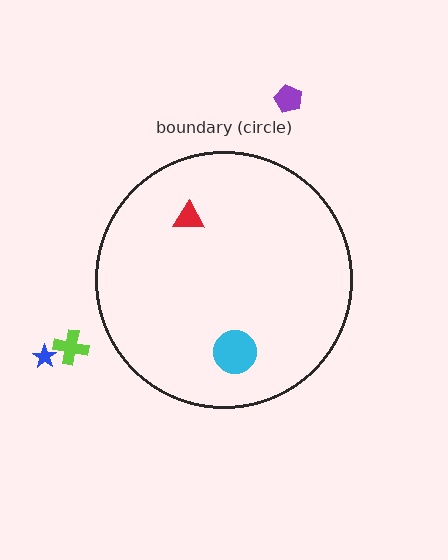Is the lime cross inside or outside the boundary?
Outside.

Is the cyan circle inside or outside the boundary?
Inside.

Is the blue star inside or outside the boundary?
Outside.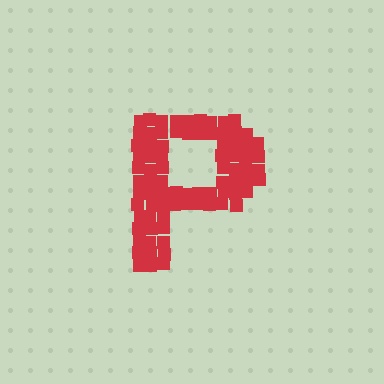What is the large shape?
The large shape is the letter P.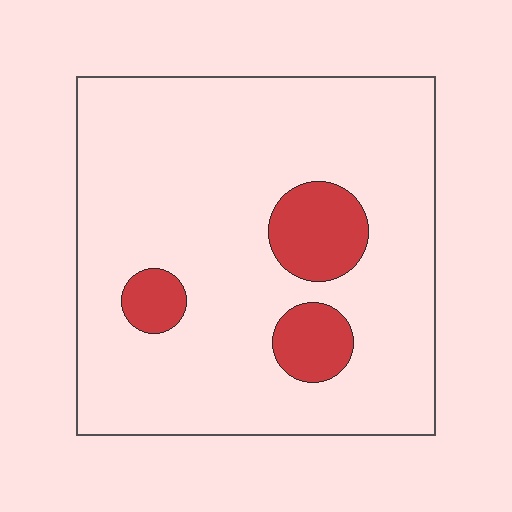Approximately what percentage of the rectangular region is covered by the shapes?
Approximately 15%.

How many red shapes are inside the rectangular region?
3.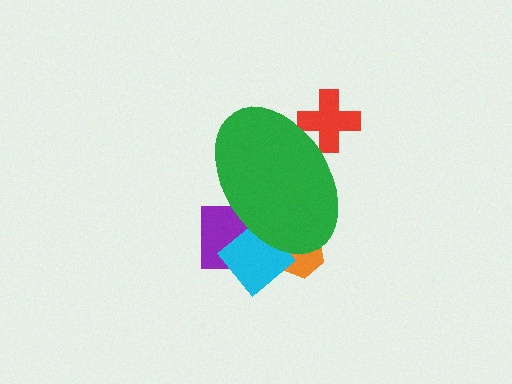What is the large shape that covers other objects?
A green ellipse.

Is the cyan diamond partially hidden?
Yes, the cyan diamond is partially hidden behind the green ellipse.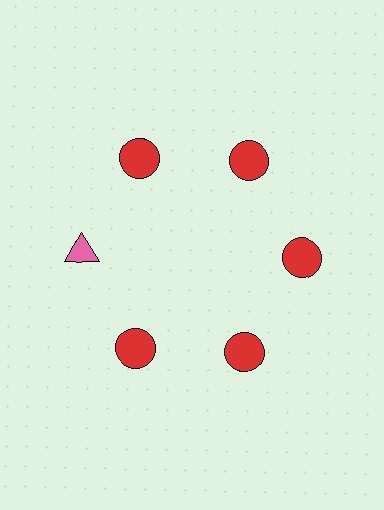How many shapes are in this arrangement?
There are 6 shapes arranged in a ring pattern.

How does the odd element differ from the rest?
It differs in both color (pink instead of red) and shape (triangle instead of circle).